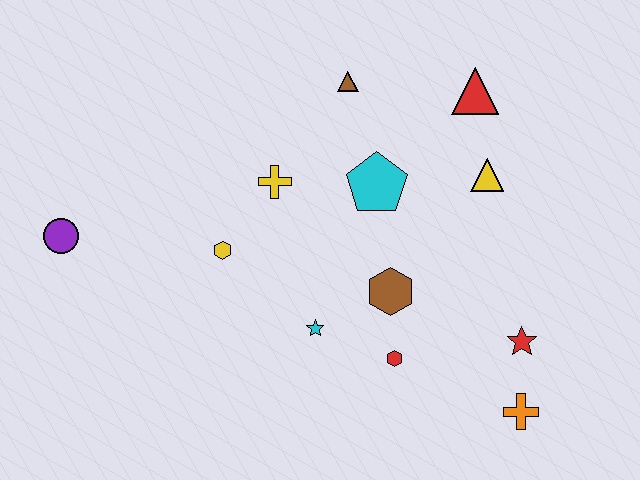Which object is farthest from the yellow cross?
The orange cross is farthest from the yellow cross.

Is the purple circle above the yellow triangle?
No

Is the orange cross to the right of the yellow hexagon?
Yes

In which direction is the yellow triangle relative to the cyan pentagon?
The yellow triangle is to the right of the cyan pentagon.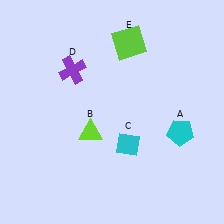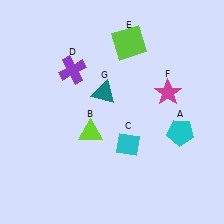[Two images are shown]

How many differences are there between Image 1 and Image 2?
There are 2 differences between the two images.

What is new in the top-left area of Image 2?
A teal triangle (G) was added in the top-left area of Image 2.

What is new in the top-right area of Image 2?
A magenta star (F) was added in the top-right area of Image 2.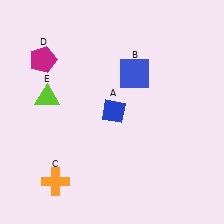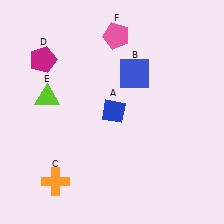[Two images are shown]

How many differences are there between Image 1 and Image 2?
There is 1 difference between the two images.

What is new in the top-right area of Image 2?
A pink pentagon (F) was added in the top-right area of Image 2.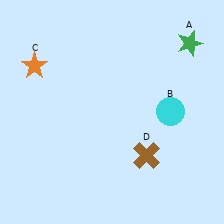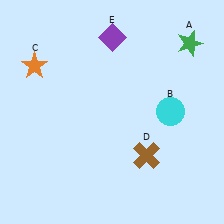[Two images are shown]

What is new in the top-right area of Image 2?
A purple diamond (E) was added in the top-right area of Image 2.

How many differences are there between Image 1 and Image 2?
There is 1 difference between the two images.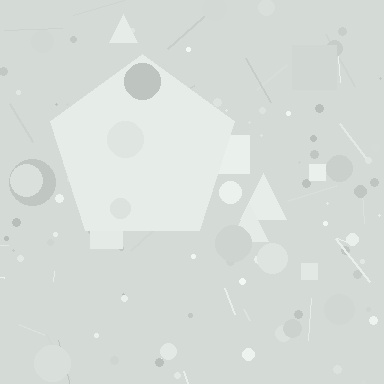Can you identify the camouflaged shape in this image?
The camouflaged shape is a pentagon.